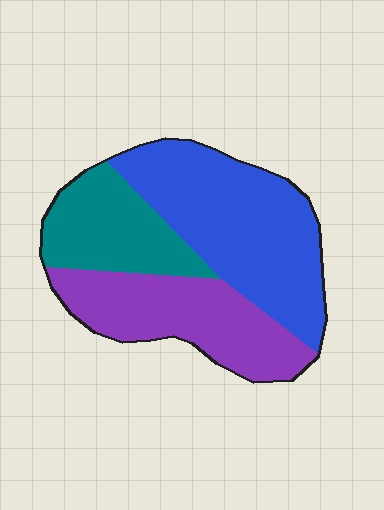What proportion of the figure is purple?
Purple covers 32% of the figure.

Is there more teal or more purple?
Purple.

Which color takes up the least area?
Teal, at roughly 25%.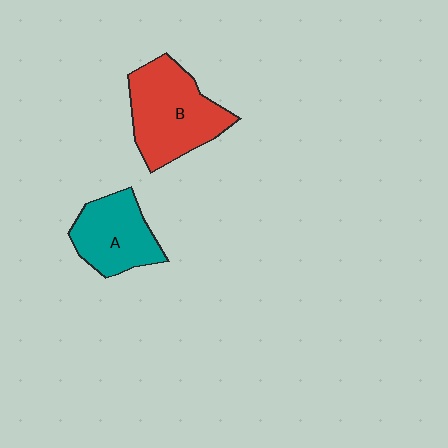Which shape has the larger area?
Shape B (red).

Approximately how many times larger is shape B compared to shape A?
Approximately 1.4 times.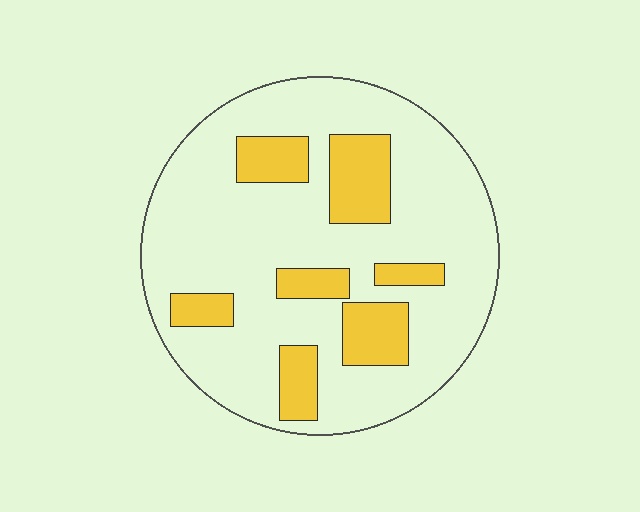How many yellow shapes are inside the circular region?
7.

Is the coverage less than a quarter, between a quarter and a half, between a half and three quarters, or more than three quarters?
Less than a quarter.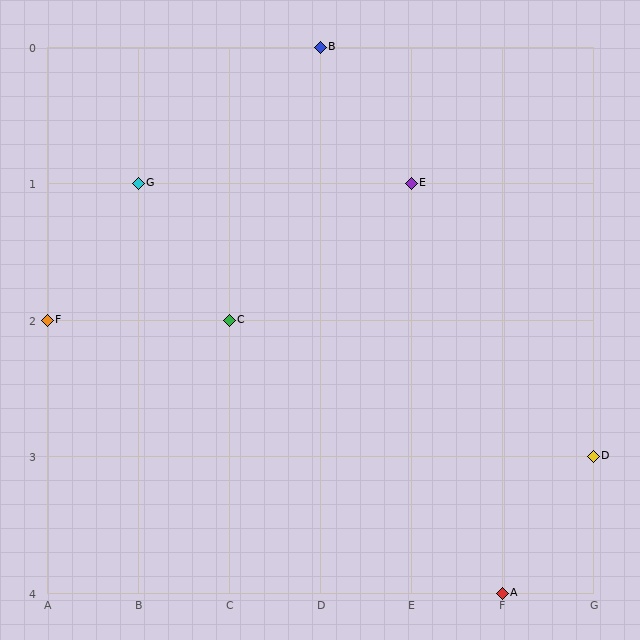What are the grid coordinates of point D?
Point D is at grid coordinates (G, 3).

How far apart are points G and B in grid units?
Points G and B are 2 columns and 1 row apart (about 2.2 grid units diagonally).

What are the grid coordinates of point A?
Point A is at grid coordinates (F, 4).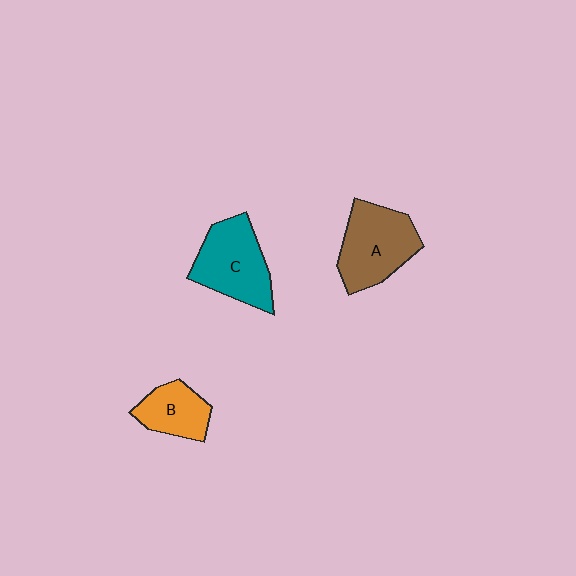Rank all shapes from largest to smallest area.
From largest to smallest: A (brown), C (teal), B (orange).